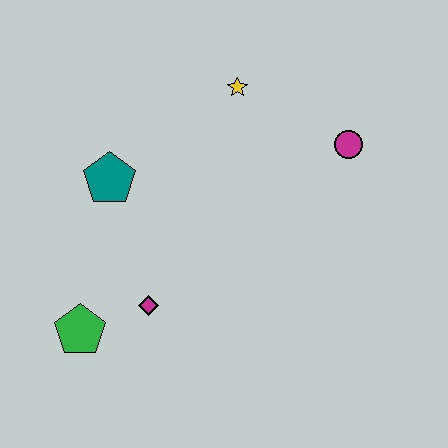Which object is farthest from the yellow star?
The green pentagon is farthest from the yellow star.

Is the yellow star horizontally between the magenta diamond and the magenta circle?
Yes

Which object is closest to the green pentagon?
The magenta diamond is closest to the green pentagon.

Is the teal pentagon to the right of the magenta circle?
No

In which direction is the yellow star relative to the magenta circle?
The yellow star is to the left of the magenta circle.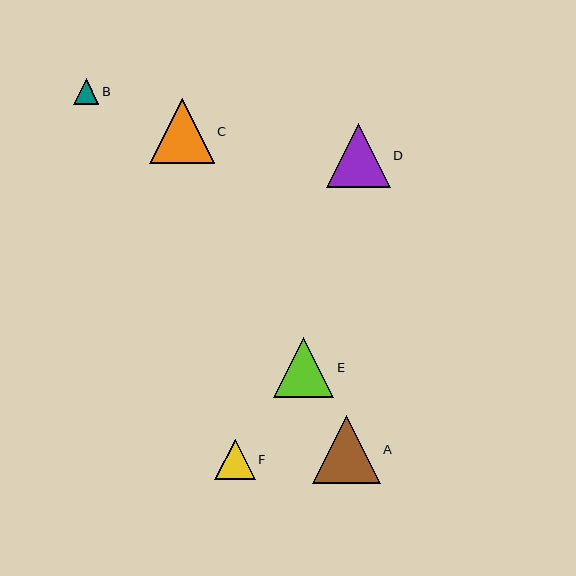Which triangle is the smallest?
Triangle B is the smallest with a size of approximately 26 pixels.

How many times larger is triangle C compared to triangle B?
Triangle C is approximately 2.5 times the size of triangle B.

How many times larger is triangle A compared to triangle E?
Triangle A is approximately 1.1 times the size of triangle E.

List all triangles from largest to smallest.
From largest to smallest: A, C, D, E, F, B.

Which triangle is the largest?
Triangle A is the largest with a size of approximately 68 pixels.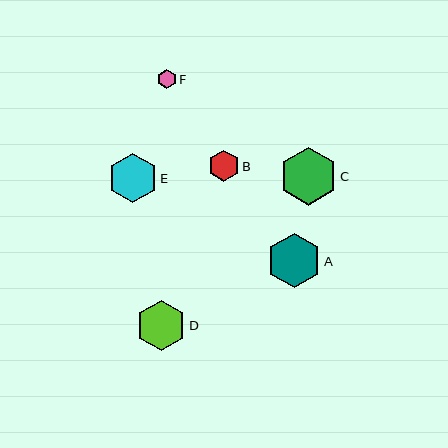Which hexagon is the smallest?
Hexagon F is the smallest with a size of approximately 19 pixels.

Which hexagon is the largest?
Hexagon C is the largest with a size of approximately 58 pixels.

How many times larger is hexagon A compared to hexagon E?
Hexagon A is approximately 1.1 times the size of hexagon E.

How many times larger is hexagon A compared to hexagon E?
Hexagon A is approximately 1.1 times the size of hexagon E.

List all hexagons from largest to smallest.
From largest to smallest: C, A, D, E, B, F.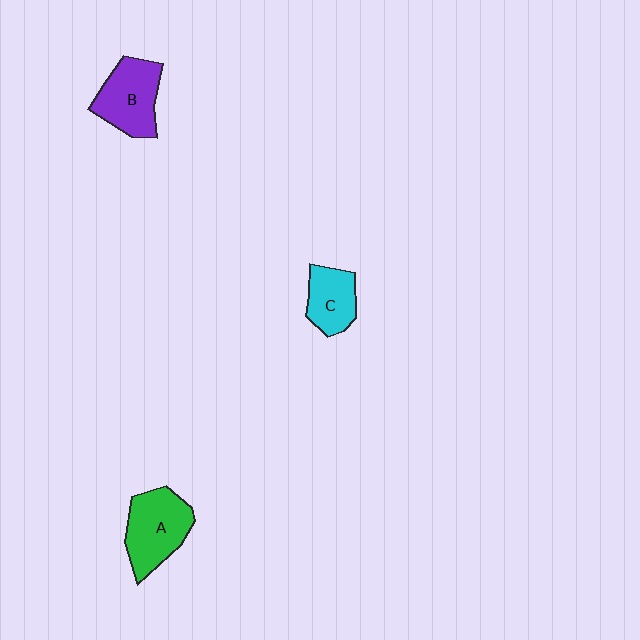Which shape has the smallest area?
Shape C (cyan).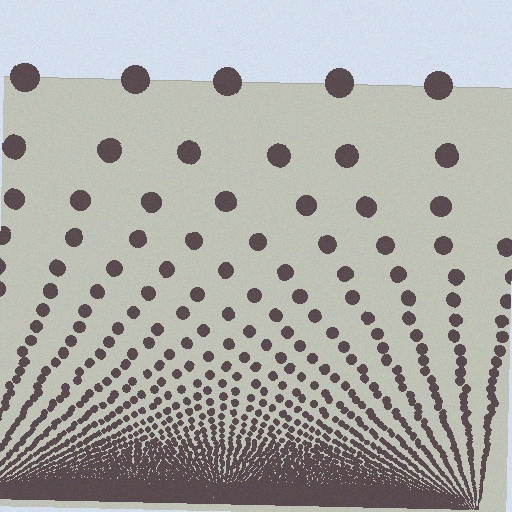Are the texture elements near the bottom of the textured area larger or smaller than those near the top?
Smaller. The gradient is inverted — elements near the bottom are smaller and denser.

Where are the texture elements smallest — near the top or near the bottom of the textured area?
Near the bottom.